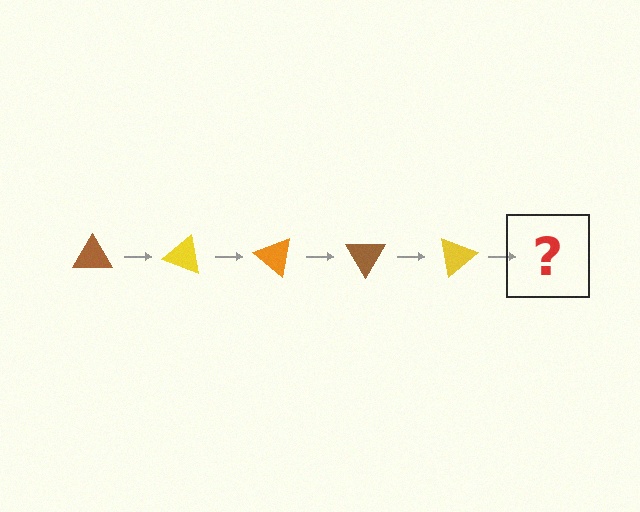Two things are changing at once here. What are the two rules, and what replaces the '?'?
The two rules are that it rotates 20 degrees each step and the color cycles through brown, yellow, and orange. The '?' should be an orange triangle, rotated 100 degrees from the start.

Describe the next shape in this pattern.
It should be an orange triangle, rotated 100 degrees from the start.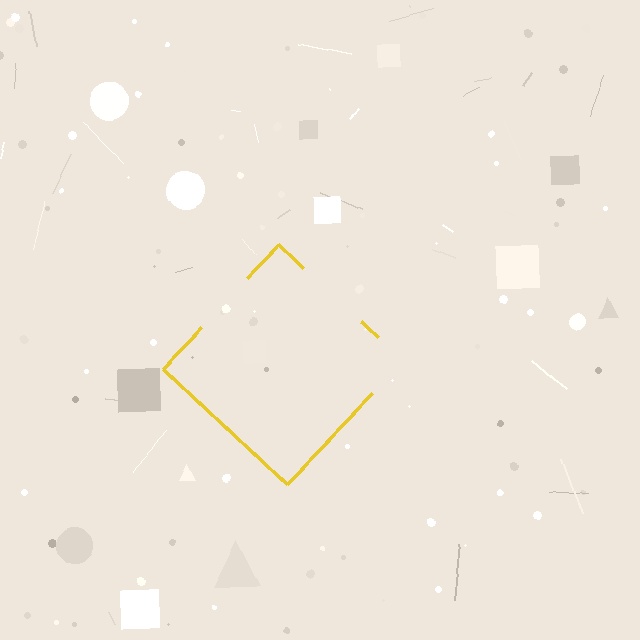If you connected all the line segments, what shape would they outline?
They would outline a diamond.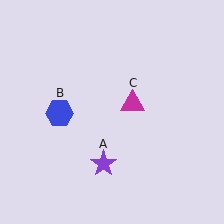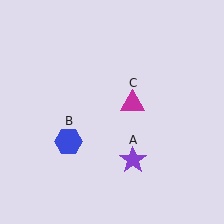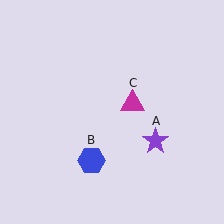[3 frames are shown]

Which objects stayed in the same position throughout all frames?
Magenta triangle (object C) remained stationary.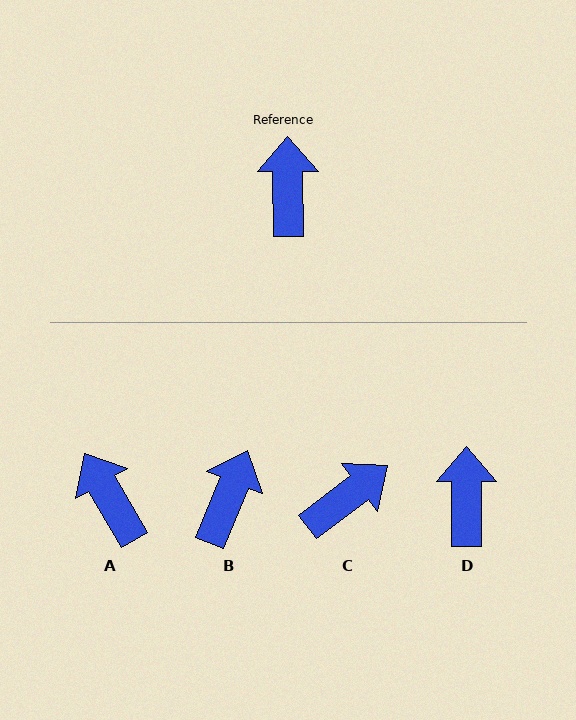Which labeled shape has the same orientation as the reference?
D.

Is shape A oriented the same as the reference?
No, it is off by about 30 degrees.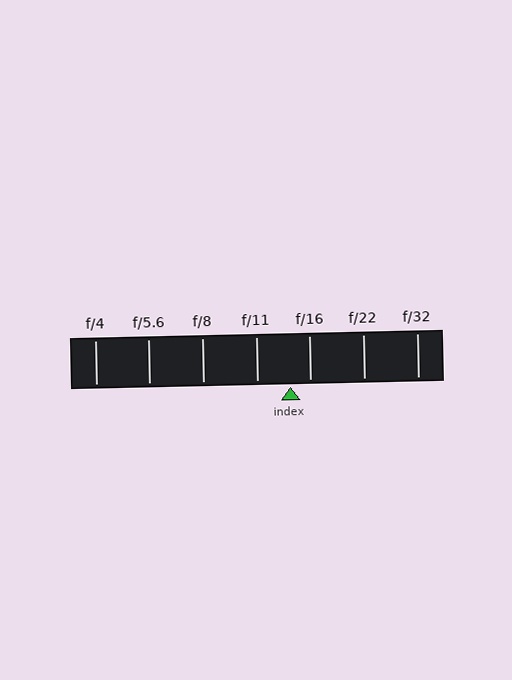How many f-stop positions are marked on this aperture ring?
There are 7 f-stop positions marked.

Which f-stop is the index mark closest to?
The index mark is closest to f/16.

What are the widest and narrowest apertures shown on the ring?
The widest aperture shown is f/4 and the narrowest is f/32.